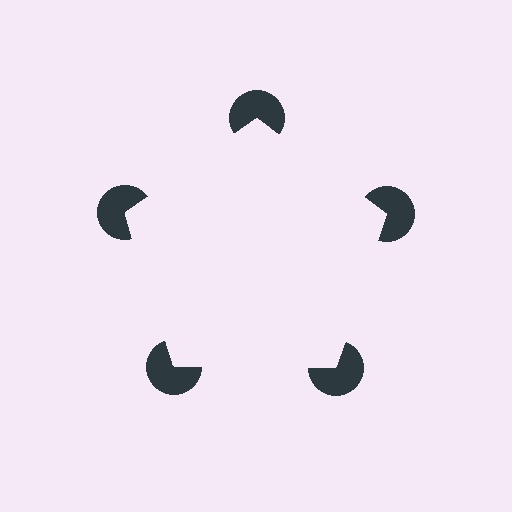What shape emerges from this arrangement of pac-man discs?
An illusory pentagon — its edges are inferred from the aligned wedge cuts in the pac-man discs, not physically drawn.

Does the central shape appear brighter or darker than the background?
It typically appears slightly brighter than the background, even though no actual brightness change is drawn.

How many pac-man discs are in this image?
There are 5 — one at each vertex of the illusory pentagon.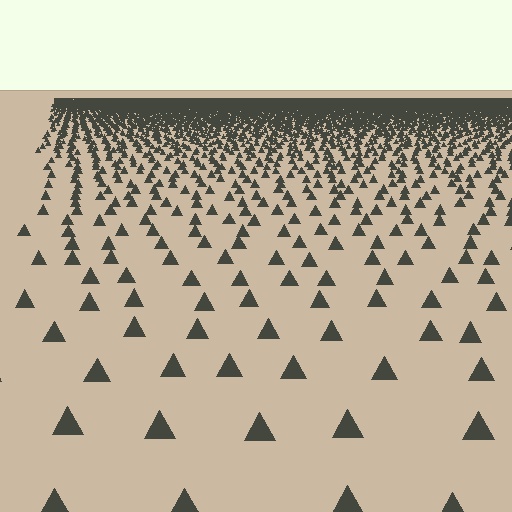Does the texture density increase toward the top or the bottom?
Density increases toward the top.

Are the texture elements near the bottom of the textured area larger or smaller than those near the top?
Larger. Near the bottom, elements are closer to the viewer and appear at a bigger on-screen size.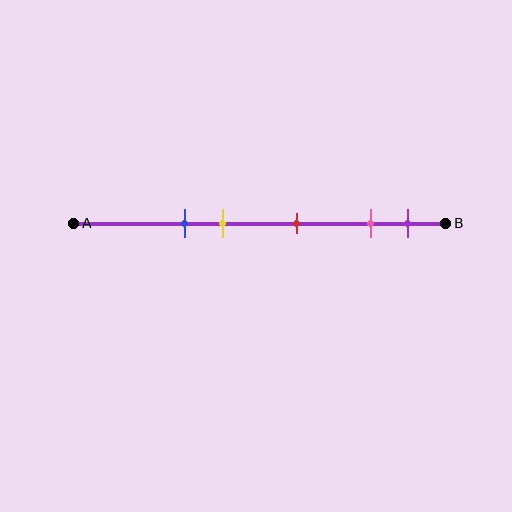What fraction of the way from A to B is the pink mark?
The pink mark is approximately 80% (0.8) of the way from A to B.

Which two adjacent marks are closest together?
The pink and purple marks are the closest adjacent pair.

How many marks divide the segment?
There are 5 marks dividing the segment.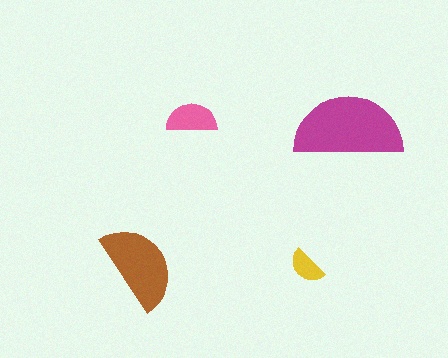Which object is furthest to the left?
The brown semicircle is leftmost.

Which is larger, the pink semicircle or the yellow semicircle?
The pink one.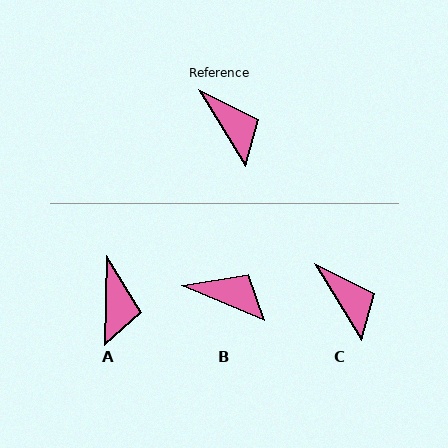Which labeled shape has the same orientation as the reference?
C.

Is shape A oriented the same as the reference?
No, it is off by about 32 degrees.